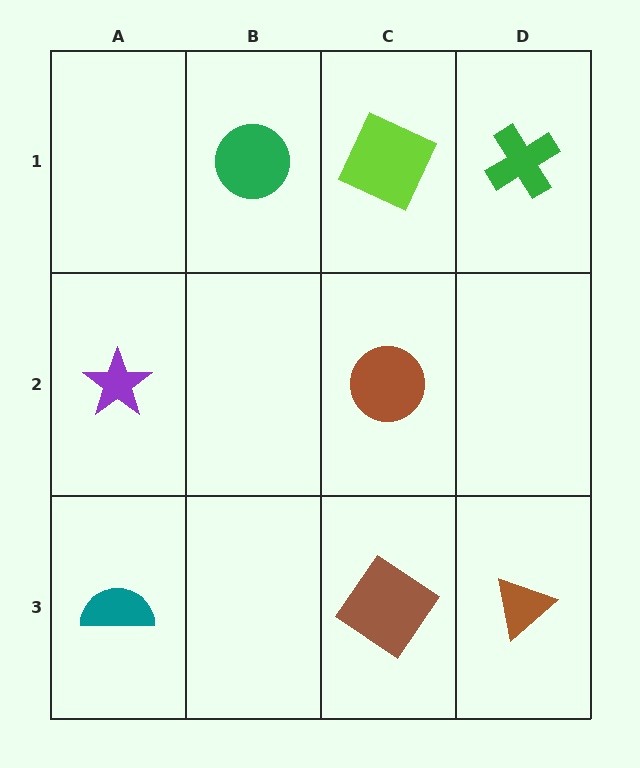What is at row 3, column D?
A brown triangle.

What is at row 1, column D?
A green cross.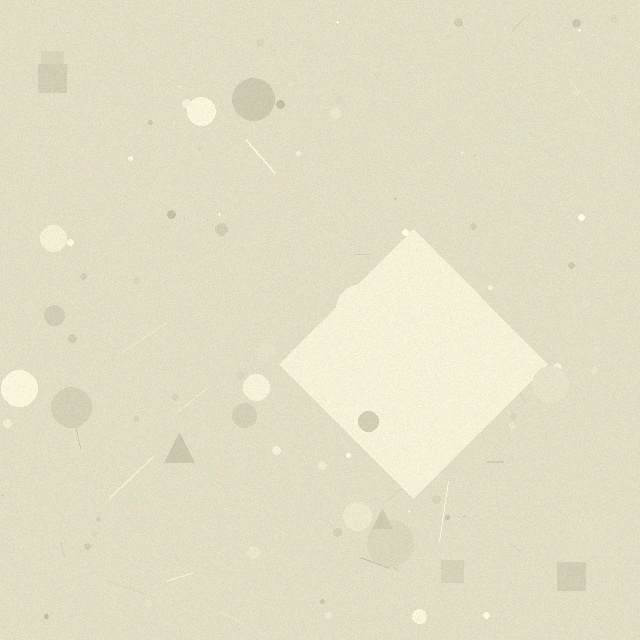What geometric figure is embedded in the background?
A diamond is embedded in the background.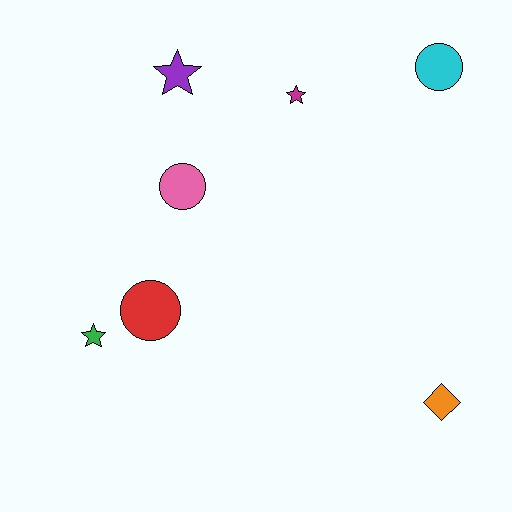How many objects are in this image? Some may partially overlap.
There are 7 objects.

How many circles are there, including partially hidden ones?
There are 3 circles.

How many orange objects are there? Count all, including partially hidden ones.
There is 1 orange object.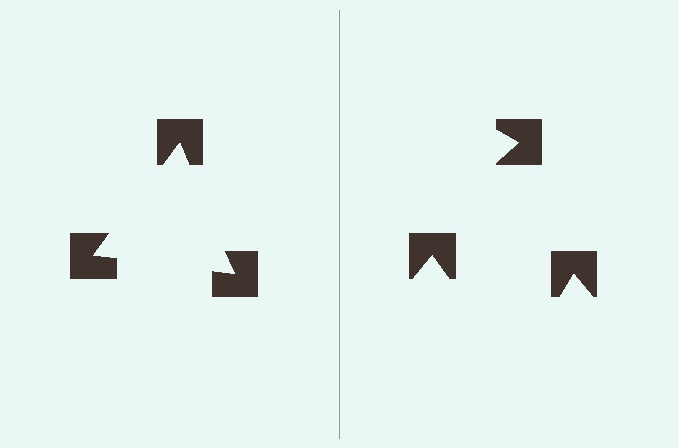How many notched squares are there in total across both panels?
6 — 3 on each side.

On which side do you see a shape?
An illusory triangle appears on the left side. On the right side the wedge cuts are rotated, so no coherent shape forms.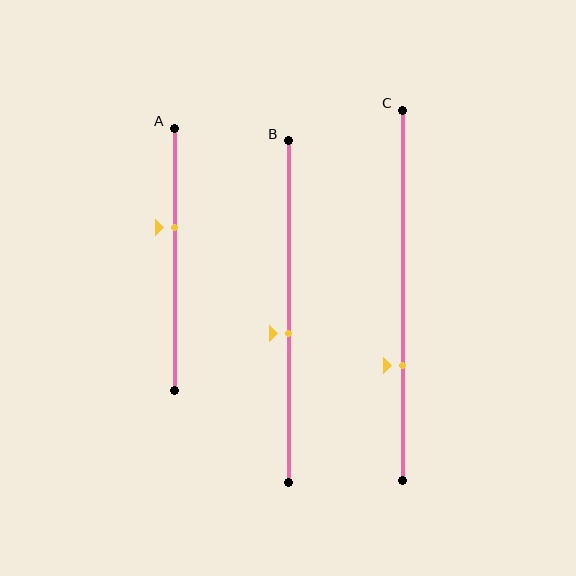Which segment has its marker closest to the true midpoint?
Segment B has its marker closest to the true midpoint.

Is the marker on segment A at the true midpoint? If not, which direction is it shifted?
No, the marker on segment A is shifted upward by about 12% of the segment length.